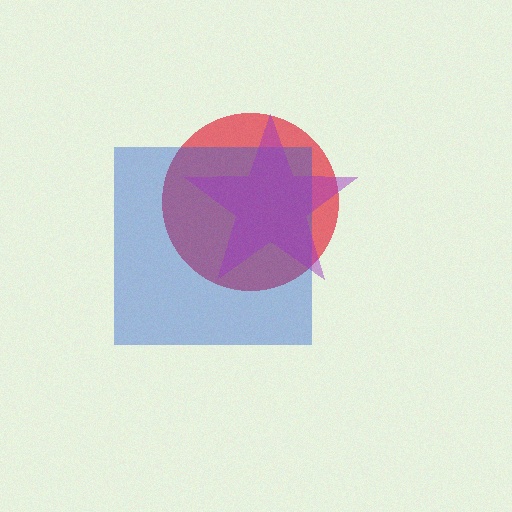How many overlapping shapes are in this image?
There are 3 overlapping shapes in the image.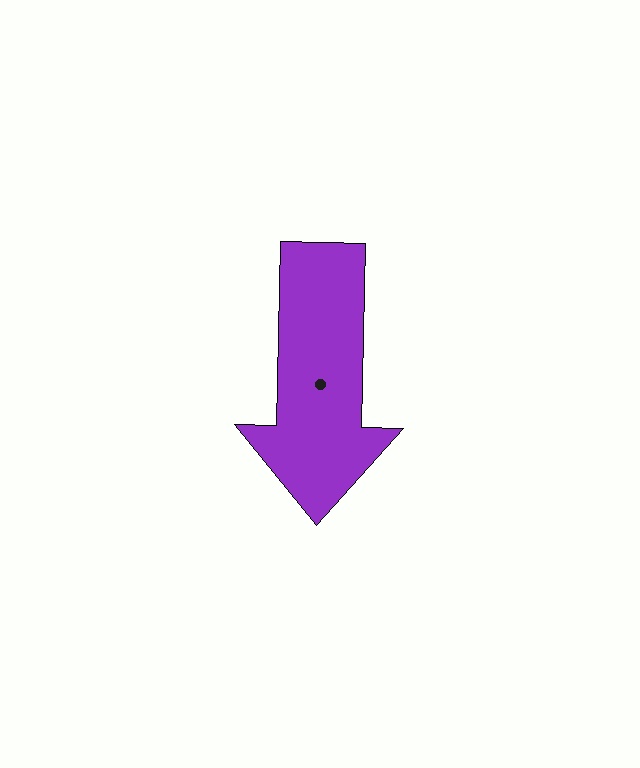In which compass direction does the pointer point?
South.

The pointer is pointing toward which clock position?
Roughly 6 o'clock.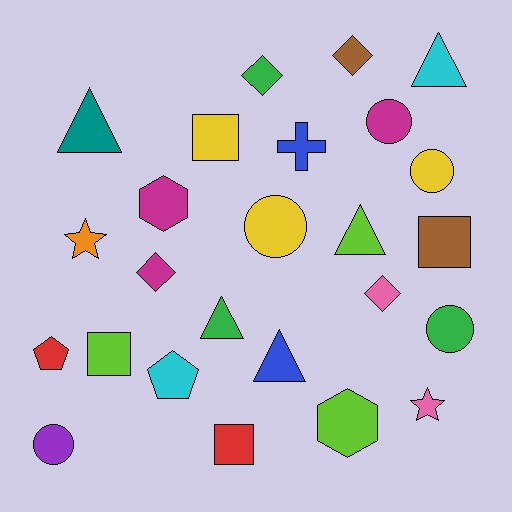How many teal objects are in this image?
There is 1 teal object.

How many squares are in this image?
There are 4 squares.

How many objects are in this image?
There are 25 objects.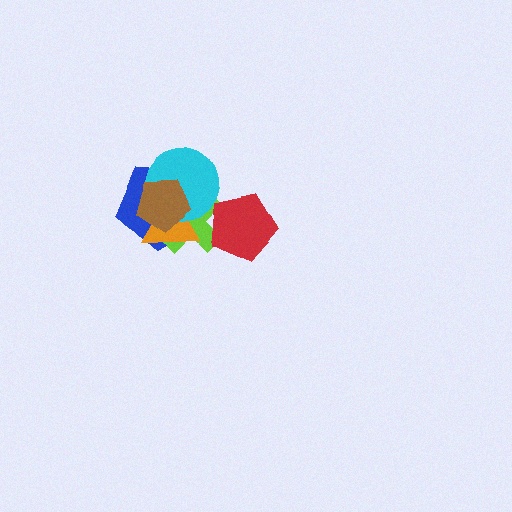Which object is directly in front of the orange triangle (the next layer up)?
The cyan circle is directly in front of the orange triangle.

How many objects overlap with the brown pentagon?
4 objects overlap with the brown pentagon.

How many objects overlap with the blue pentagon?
4 objects overlap with the blue pentagon.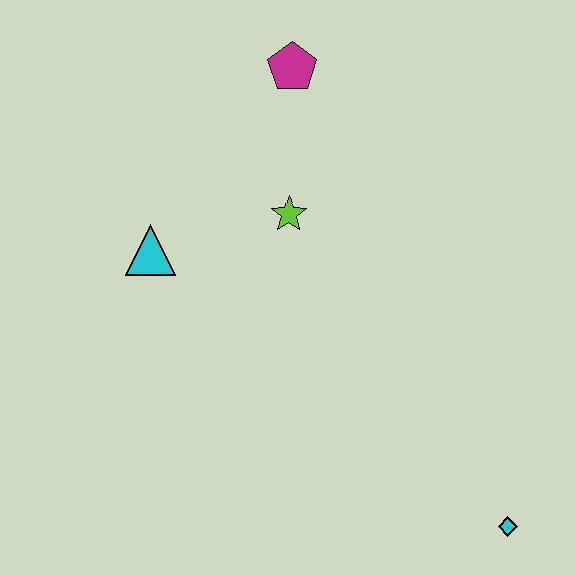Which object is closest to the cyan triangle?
The lime star is closest to the cyan triangle.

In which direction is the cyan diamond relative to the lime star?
The cyan diamond is below the lime star.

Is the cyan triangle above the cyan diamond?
Yes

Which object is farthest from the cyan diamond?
The magenta pentagon is farthest from the cyan diamond.